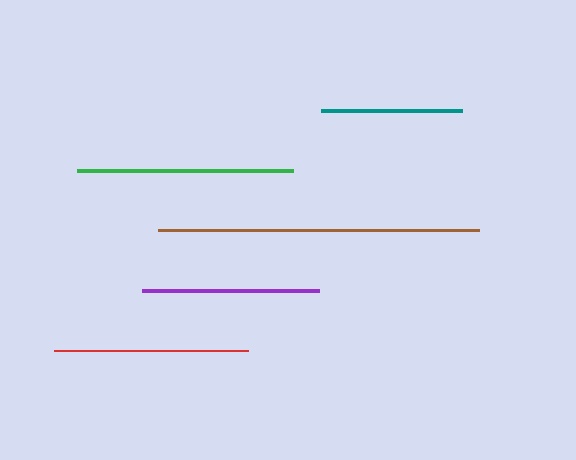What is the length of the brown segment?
The brown segment is approximately 322 pixels long.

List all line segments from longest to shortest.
From longest to shortest: brown, green, red, purple, teal.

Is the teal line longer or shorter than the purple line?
The purple line is longer than the teal line.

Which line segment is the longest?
The brown line is the longest at approximately 322 pixels.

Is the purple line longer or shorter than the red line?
The red line is longer than the purple line.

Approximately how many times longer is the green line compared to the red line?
The green line is approximately 1.1 times the length of the red line.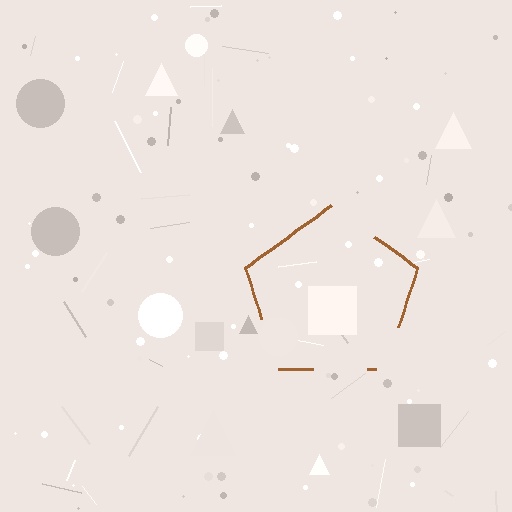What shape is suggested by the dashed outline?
The dashed outline suggests a pentagon.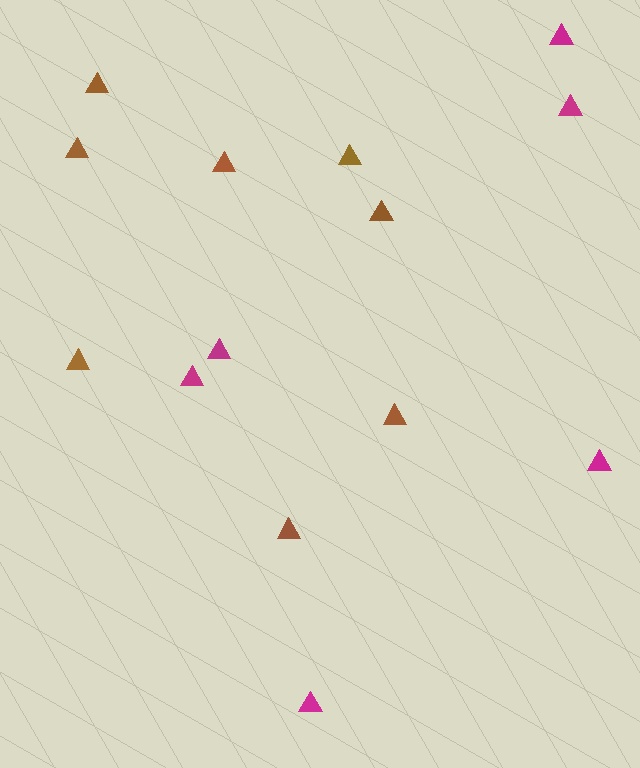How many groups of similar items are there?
There are 2 groups: one group of brown triangles (8) and one group of magenta triangles (6).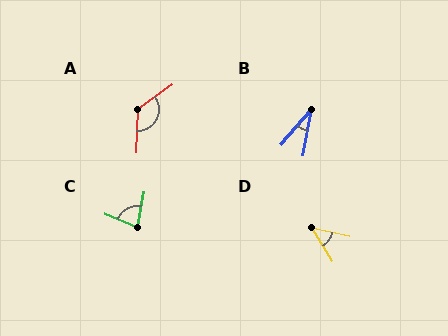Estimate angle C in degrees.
Approximately 78 degrees.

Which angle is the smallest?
B, at approximately 30 degrees.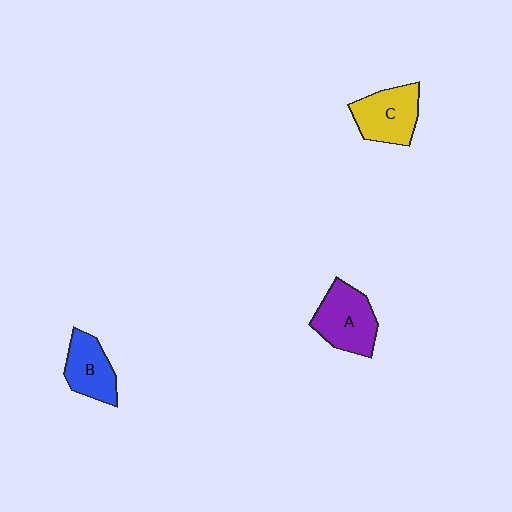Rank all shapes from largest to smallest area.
From largest to smallest: A (purple), C (yellow), B (blue).